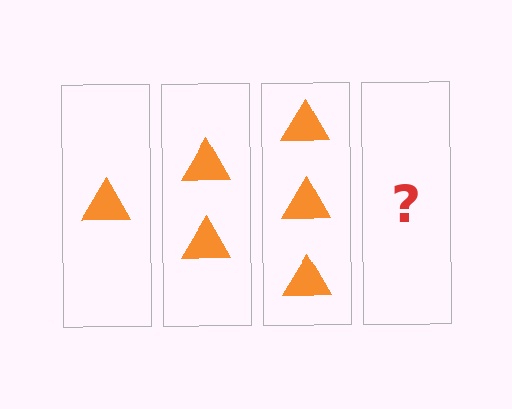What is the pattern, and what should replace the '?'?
The pattern is that each step adds one more triangle. The '?' should be 4 triangles.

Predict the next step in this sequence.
The next step is 4 triangles.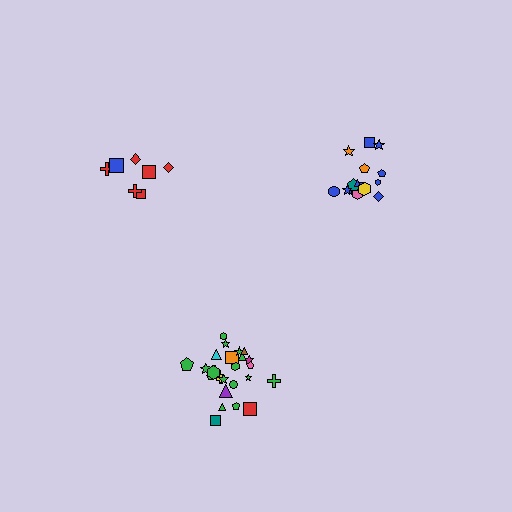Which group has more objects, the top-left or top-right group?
The top-right group.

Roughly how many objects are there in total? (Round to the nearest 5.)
Roughly 45 objects in total.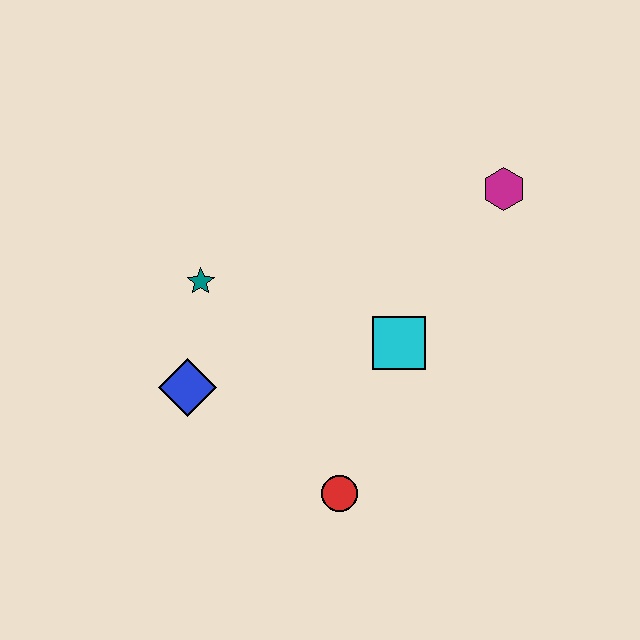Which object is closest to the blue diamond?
The teal star is closest to the blue diamond.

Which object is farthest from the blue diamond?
The magenta hexagon is farthest from the blue diamond.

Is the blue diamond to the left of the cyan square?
Yes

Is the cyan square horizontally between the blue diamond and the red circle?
No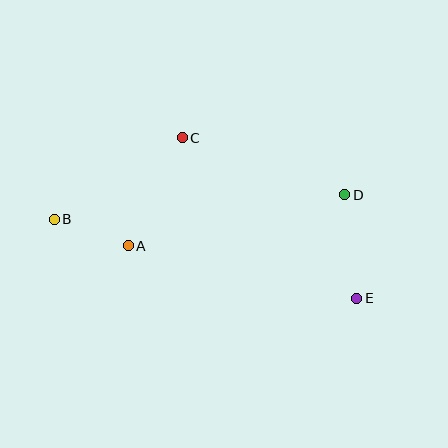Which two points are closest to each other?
Points A and B are closest to each other.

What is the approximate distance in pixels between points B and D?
The distance between B and D is approximately 292 pixels.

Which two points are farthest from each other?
Points B and E are farthest from each other.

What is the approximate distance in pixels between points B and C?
The distance between B and C is approximately 152 pixels.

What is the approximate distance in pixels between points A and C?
The distance between A and C is approximately 121 pixels.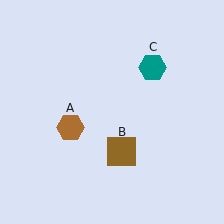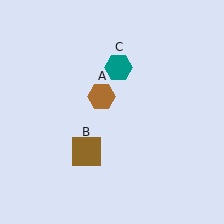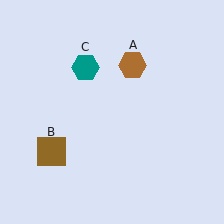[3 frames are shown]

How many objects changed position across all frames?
3 objects changed position: brown hexagon (object A), brown square (object B), teal hexagon (object C).